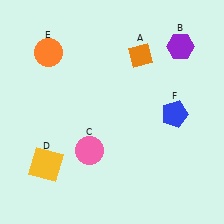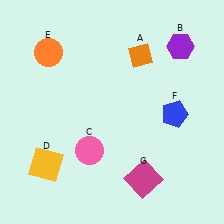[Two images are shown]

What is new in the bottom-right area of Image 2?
A magenta square (G) was added in the bottom-right area of Image 2.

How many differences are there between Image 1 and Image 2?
There is 1 difference between the two images.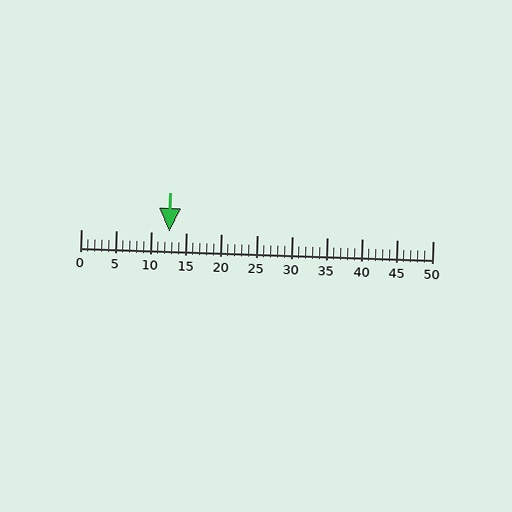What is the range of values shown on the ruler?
The ruler shows values from 0 to 50.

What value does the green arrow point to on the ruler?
The green arrow points to approximately 13.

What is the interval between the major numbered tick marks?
The major tick marks are spaced 5 units apart.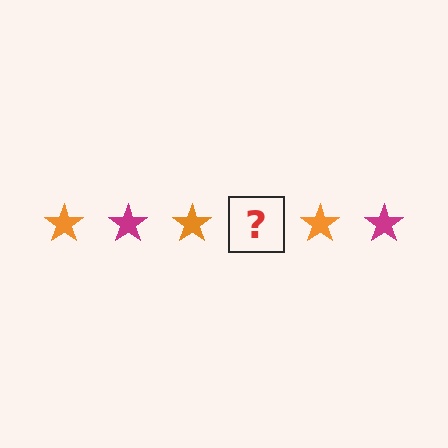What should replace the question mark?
The question mark should be replaced with a magenta star.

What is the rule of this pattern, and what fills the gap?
The rule is that the pattern cycles through orange, magenta stars. The gap should be filled with a magenta star.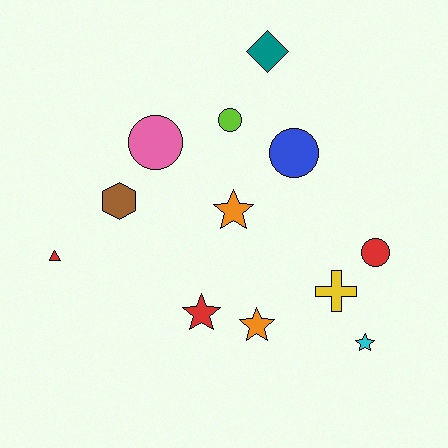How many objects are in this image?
There are 12 objects.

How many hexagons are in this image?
There is 1 hexagon.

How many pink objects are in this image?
There is 1 pink object.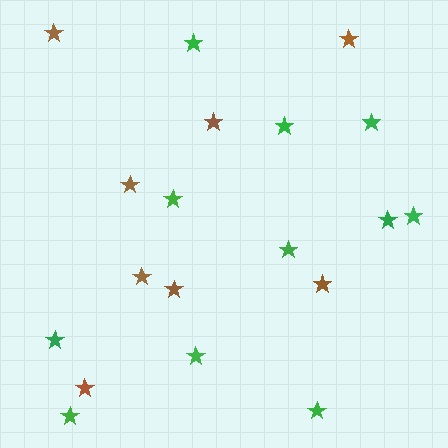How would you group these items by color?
There are 2 groups: one group of green stars (11) and one group of brown stars (8).